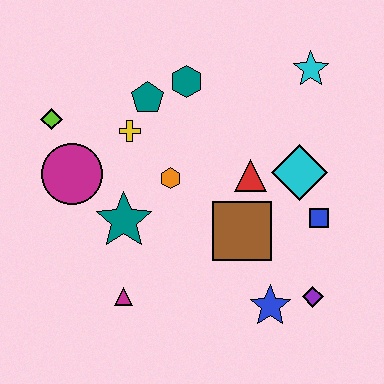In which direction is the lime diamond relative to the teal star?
The lime diamond is above the teal star.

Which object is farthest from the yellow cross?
The purple diamond is farthest from the yellow cross.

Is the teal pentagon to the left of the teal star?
No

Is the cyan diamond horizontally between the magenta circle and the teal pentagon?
No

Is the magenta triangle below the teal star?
Yes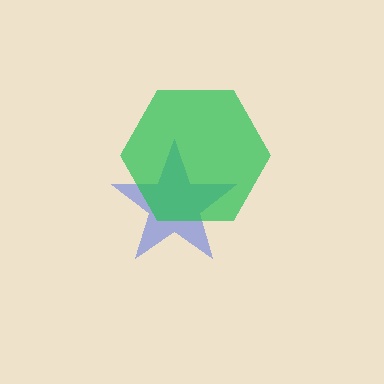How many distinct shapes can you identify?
There are 2 distinct shapes: a blue star, a green hexagon.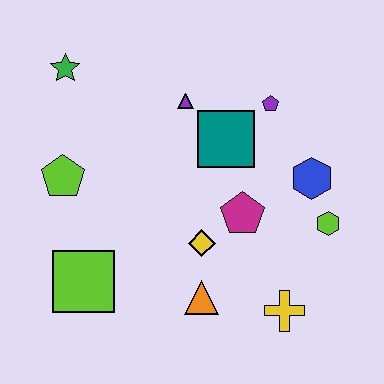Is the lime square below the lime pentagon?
Yes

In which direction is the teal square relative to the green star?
The teal square is to the right of the green star.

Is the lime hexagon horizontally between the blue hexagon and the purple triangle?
No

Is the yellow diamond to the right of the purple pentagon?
No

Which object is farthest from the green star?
The yellow cross is farthest from the green star.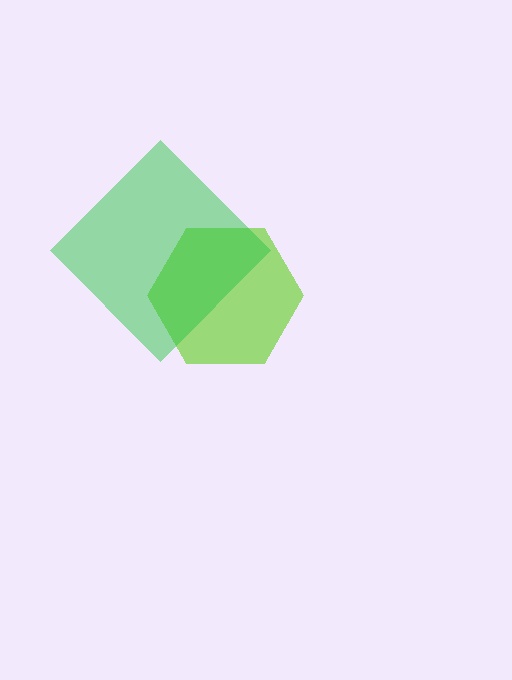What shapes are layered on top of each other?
The layered shapes are: a lime hexagon, a green diamond.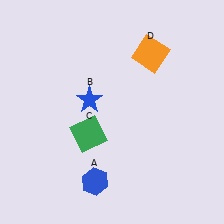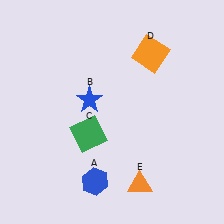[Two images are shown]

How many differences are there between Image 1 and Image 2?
There is 1 difference between the two images.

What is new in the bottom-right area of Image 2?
An orange triangle (E) was added in the bottom-right area of Image 2.